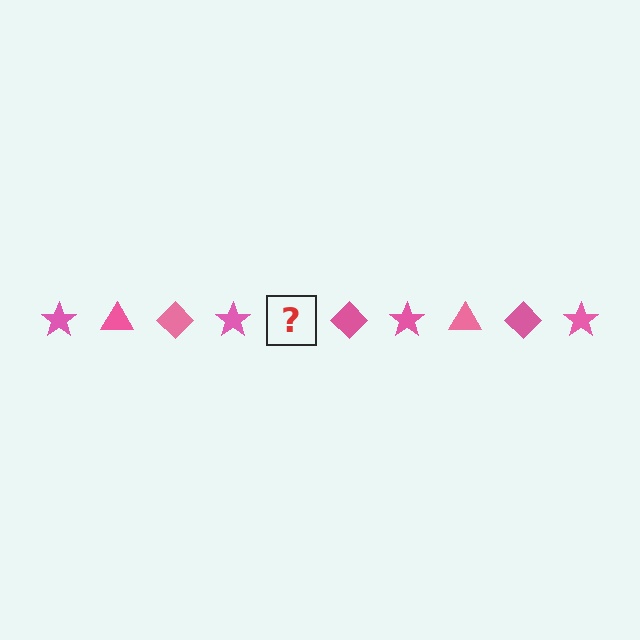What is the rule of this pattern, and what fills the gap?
The rule is that the pattern cycles through star, triangle, diamond shapes in pink. The gap should be filled with a pink triangle.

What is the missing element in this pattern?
The missing element is a pink triangle.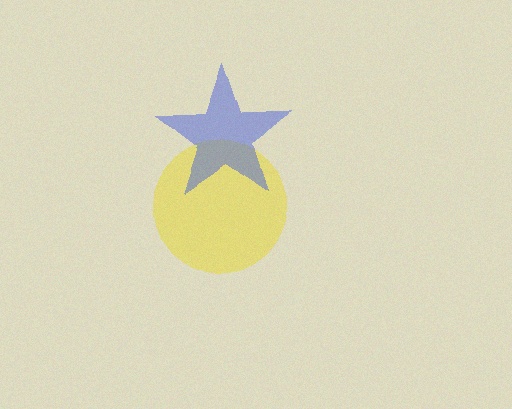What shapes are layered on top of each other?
The layered shapes are: a yellow circle, a blue star.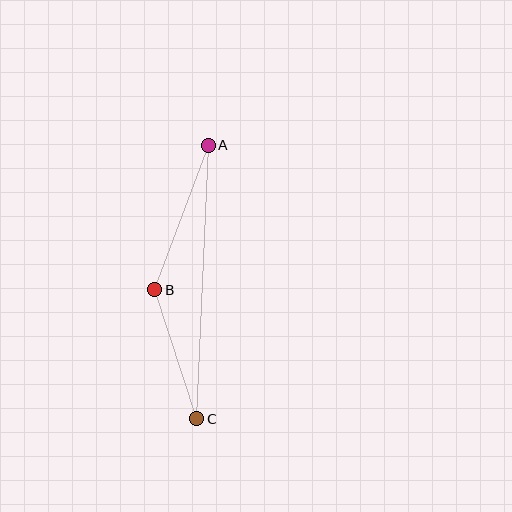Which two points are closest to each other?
Points B and C are closest to each other.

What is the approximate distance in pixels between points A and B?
The distance between A and B is approximately 154 pixels.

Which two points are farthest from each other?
Points A and C are farthest from each other.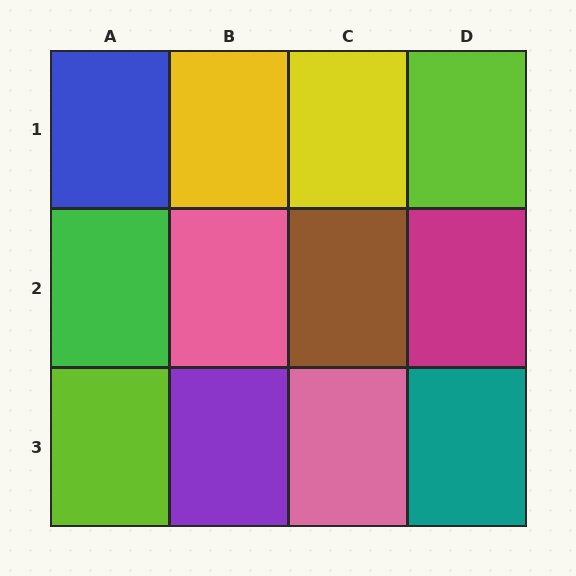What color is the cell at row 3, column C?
Pink.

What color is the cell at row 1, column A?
Blue.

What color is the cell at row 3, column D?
Teal.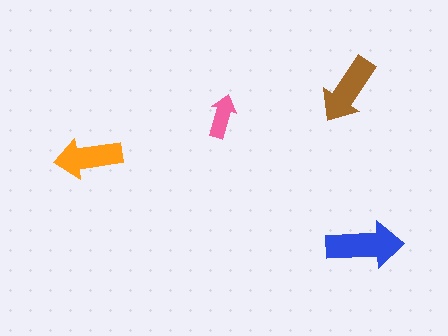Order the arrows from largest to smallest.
the blue one, the brown one, the orange one, the pink one.